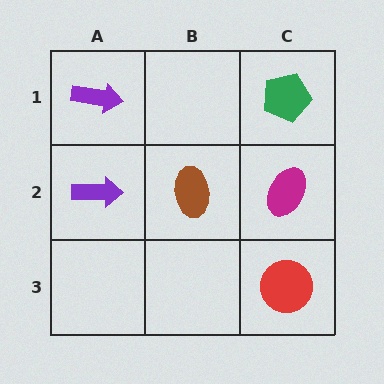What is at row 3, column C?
A red circle.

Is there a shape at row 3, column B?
No, that cell is empty.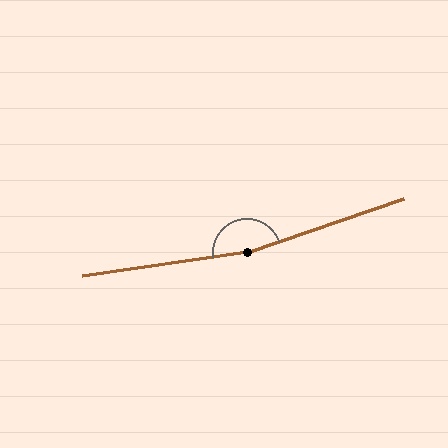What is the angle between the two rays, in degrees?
Approximately 169 degrees.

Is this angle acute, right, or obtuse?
It is obtuse.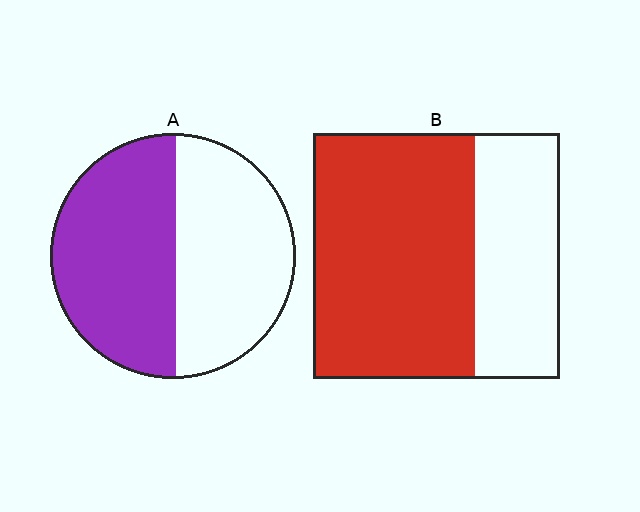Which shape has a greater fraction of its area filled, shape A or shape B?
Shape B.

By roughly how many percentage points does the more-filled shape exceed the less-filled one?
By roughly 15 percentage points (B over A).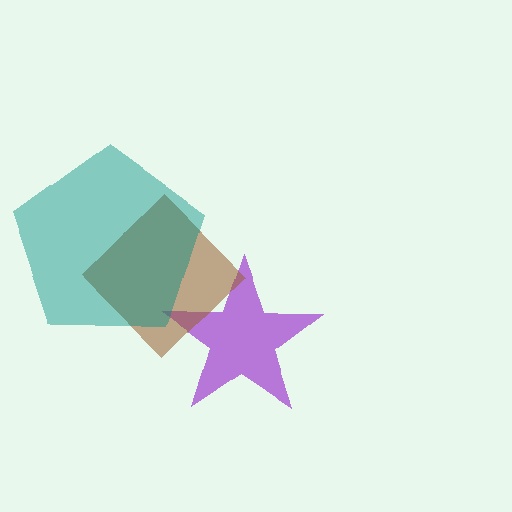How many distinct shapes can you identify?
There are 3 distinct shapes: a purple star, a brown diamond, a teal pentagon.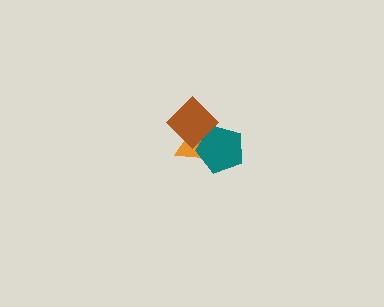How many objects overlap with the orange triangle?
2 objects overlap with the orange triangle.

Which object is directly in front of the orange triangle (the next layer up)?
The teal pentagon is directly in front of the orange triangle.